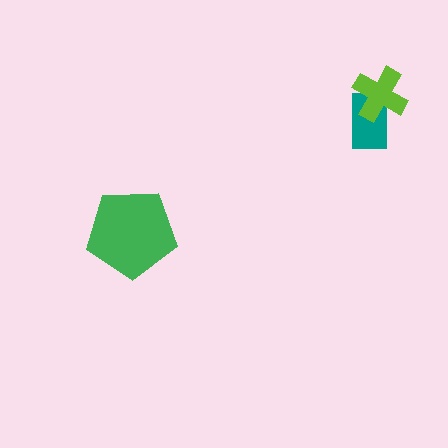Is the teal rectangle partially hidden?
Yes, it is partially covered by another shape.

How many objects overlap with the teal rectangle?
1 object overlaps with the teal rectangle.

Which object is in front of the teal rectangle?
The lime cross is in front of the teal rectangle.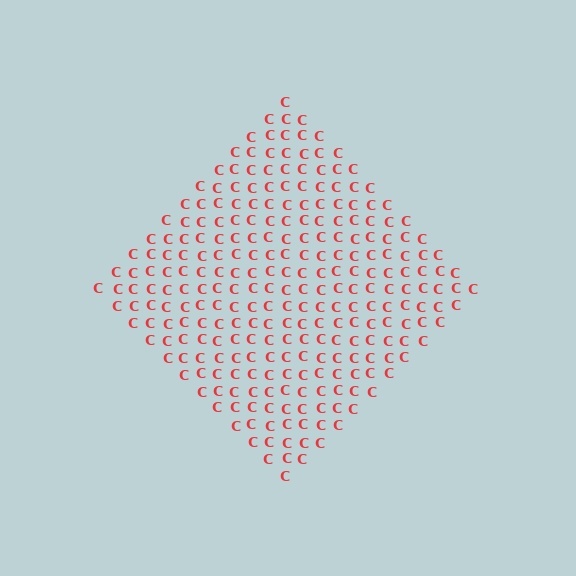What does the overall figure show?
The overall figure shows a diamond.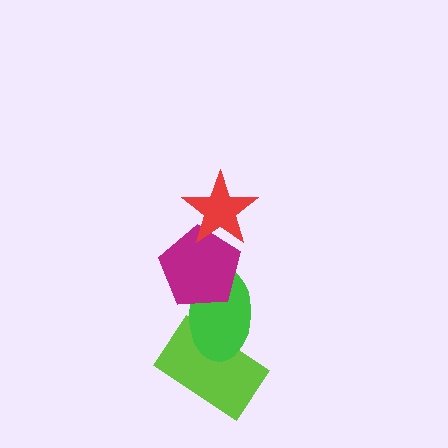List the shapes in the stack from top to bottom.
From top to bottom: the red star, the magenta pentagon, the green ellipse, the lime rectangle.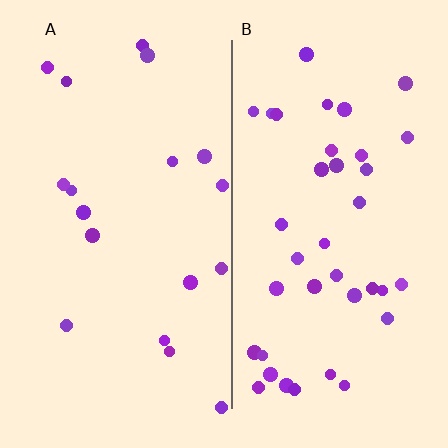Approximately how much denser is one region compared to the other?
Approximately 2.1× — region B over region A.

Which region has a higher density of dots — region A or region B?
B (the right).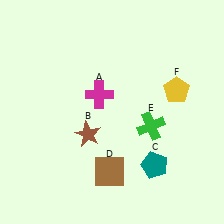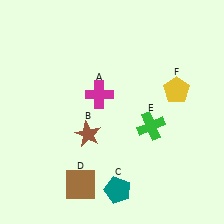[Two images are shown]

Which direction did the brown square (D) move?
The brown square (D) moved left.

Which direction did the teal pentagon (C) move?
The teal pentagon (C) moved left.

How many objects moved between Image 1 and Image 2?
2 objects moved between the two images.